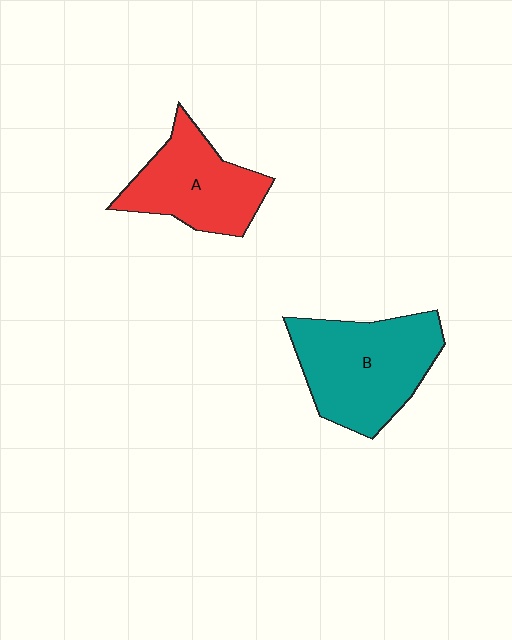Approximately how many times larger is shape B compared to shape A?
Approximately 1.3 times.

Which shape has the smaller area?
Shape A (red).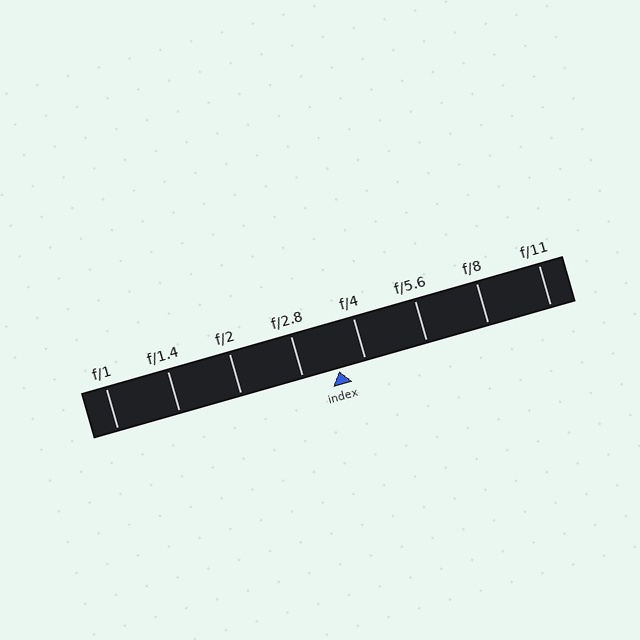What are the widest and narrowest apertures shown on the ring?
The widest aperture shown is f/1 and the narrowest is f/11.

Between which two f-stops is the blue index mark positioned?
The index mark is between f/2.8 and f/4.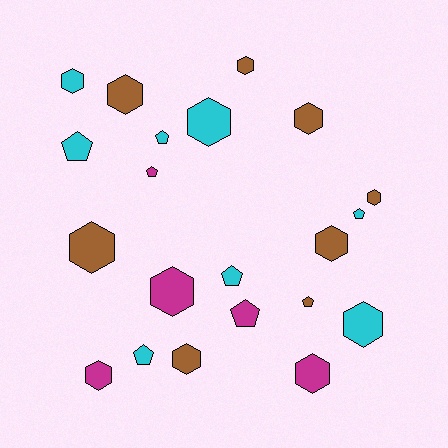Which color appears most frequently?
Cyan, with 8 objects.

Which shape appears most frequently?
Hexagon, with 13 objects.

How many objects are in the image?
There are 21 objects.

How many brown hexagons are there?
There are 7 brown hexagons.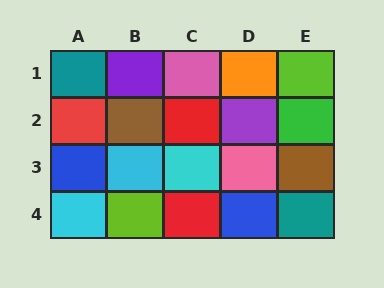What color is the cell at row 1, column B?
Purple.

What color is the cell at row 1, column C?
Pink.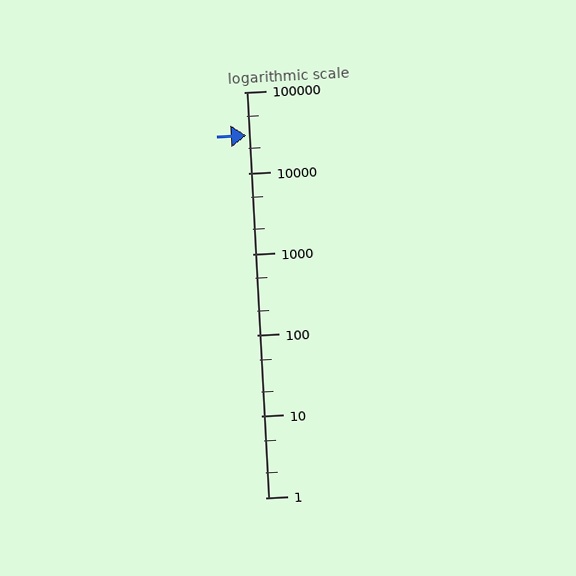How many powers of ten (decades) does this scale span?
The scale spans 5 decades, from 1 to 100000.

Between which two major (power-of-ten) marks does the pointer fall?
The pointer is between 10000 and 100000.